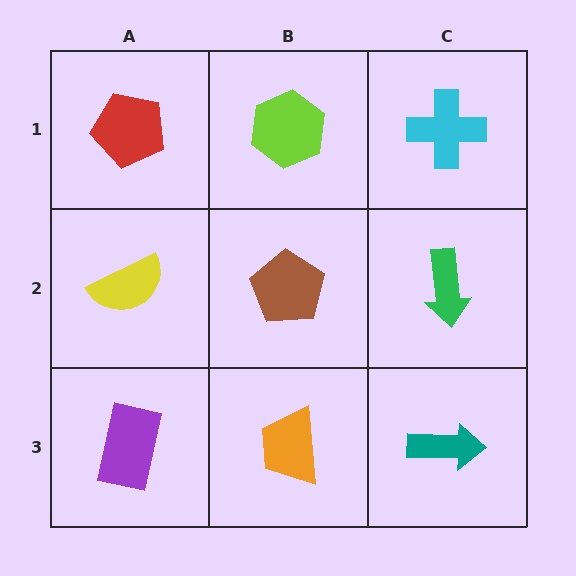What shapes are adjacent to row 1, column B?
A brown pentagon (row 2, column B), a red pentagon (row 1, column A), a cyan cross (row 1, column C).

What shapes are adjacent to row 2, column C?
A cyan cross (row 1, column C), a teal arrow (row 3, column C), a brown pentagon (row 2, column B).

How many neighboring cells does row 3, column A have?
2.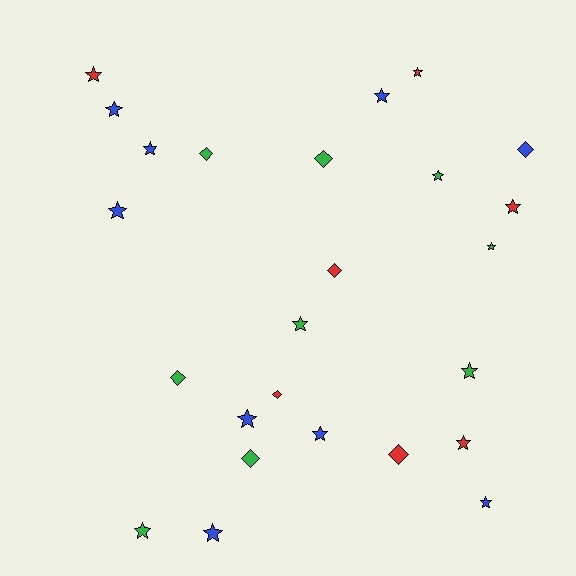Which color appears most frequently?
Green, with 9 objects.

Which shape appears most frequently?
Star, with 17 objects.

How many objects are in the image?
There are 25 objects.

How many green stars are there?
There are 5 green stars.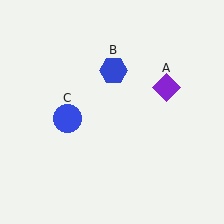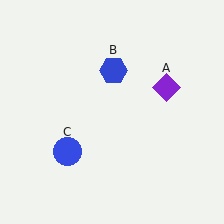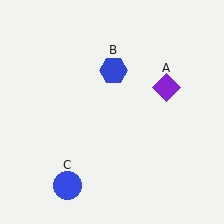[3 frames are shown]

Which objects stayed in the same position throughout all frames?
Purple diamond (object A) and blue hexagon (object B) remained stationary.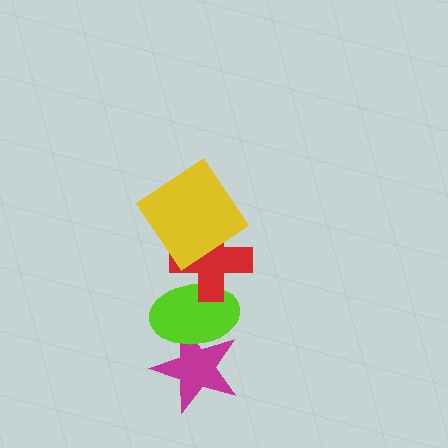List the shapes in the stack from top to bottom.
From top to bottom: the yellow diamond, the red cross, the lime ellipse, the magenta star.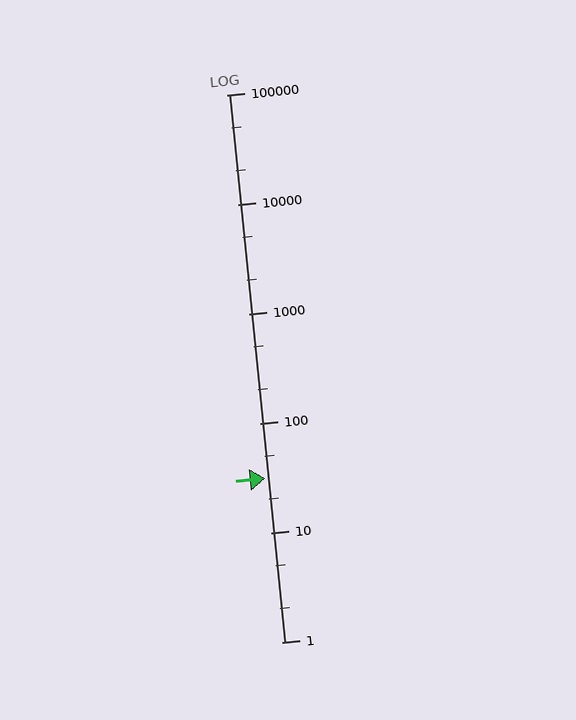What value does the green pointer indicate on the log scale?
The pointer indicates approximately 31.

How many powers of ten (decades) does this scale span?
The scale spans 5 decades, from 1 to 100000.